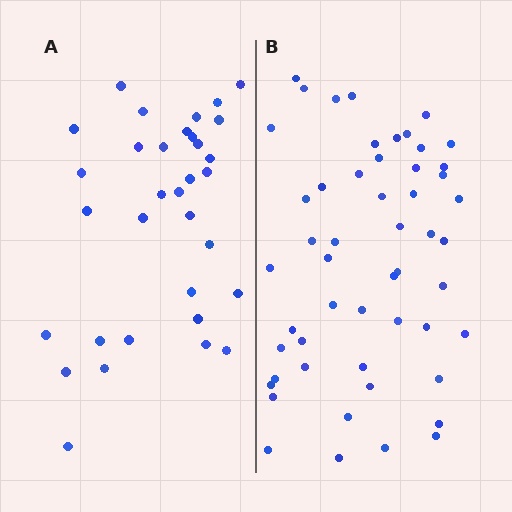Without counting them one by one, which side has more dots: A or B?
Region B (the right region) has more dots.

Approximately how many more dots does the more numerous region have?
Region B has approximately 20 more dots than region A.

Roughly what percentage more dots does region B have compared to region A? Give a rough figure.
About 60% more.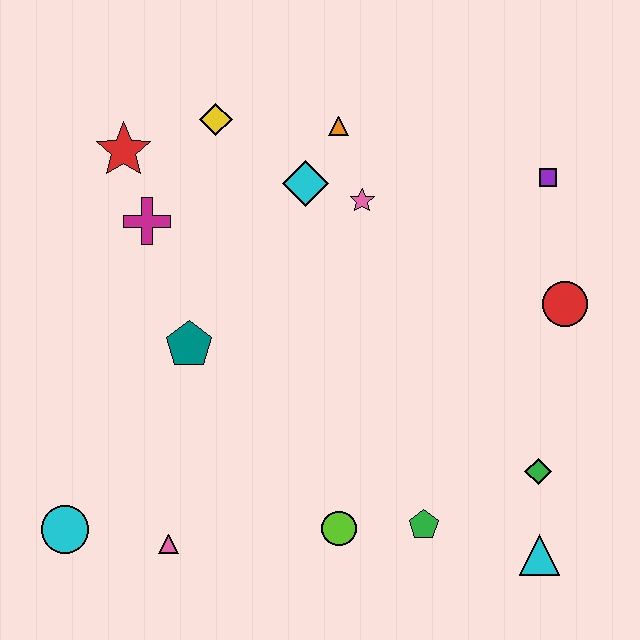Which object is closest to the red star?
The magenta cross is closest to the red star.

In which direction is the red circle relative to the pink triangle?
The red circle is to the right of the pink triangle.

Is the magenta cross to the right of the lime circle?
No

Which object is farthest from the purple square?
The cyan circle is farthest from the purple square.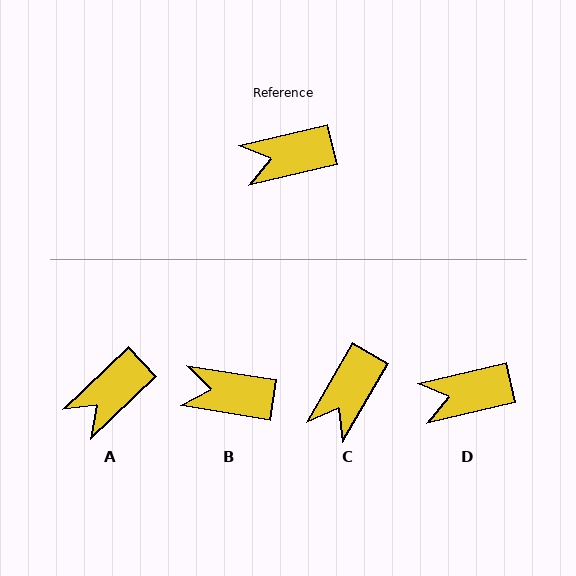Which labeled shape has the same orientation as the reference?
D.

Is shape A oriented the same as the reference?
No, it is off by about 30 degrees.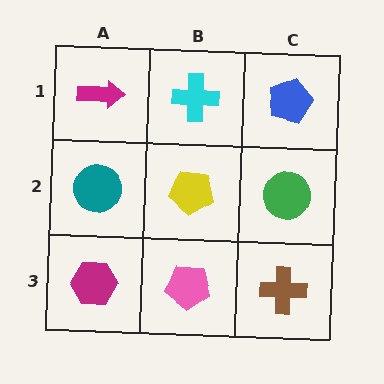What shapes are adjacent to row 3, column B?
A yellow pentagon (row 2, column B), a magenta hexagon (row 3, column A), a brown cross (row 3, column C).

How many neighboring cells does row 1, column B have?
3.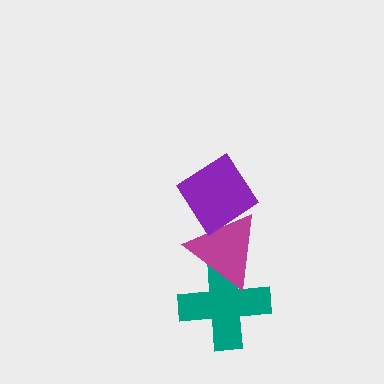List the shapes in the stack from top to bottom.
From top to bottom: the purple diamond, the magenta triangle, the teal cross.